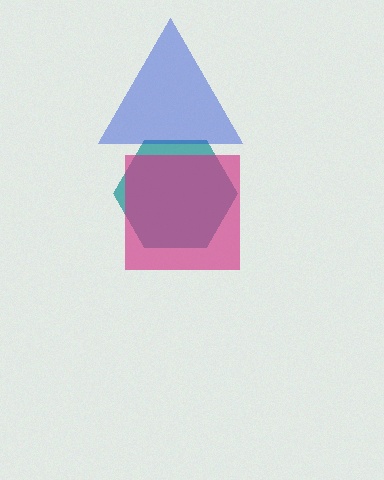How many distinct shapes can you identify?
There are 3 distinct shapes: a teal hexagon, a blue triangle, a magenta square.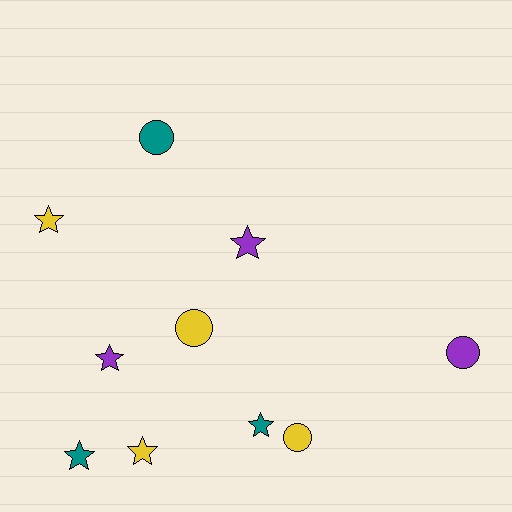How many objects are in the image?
There are 10 objects.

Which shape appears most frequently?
Star, with 6 objects.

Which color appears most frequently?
Yellow, with 4 objects.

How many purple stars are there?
There are 2 purple stars.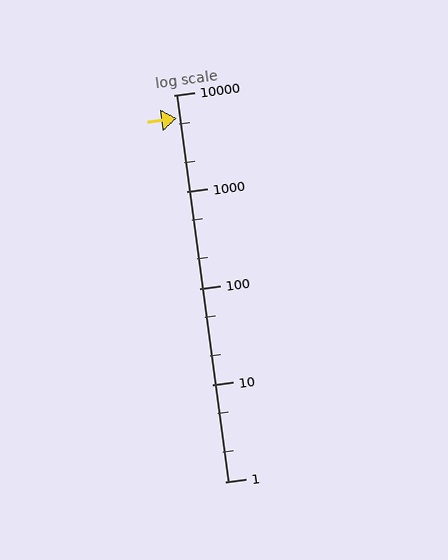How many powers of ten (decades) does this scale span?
The scale spans 4 decades, from 1 to 10000.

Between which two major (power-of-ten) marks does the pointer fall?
The pointer is between 1000 and 10000.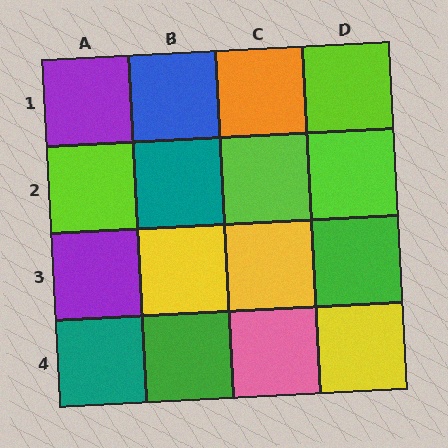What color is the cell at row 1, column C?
Orange.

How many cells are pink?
1 cell is pink.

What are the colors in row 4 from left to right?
Teal, green, pink, yellow.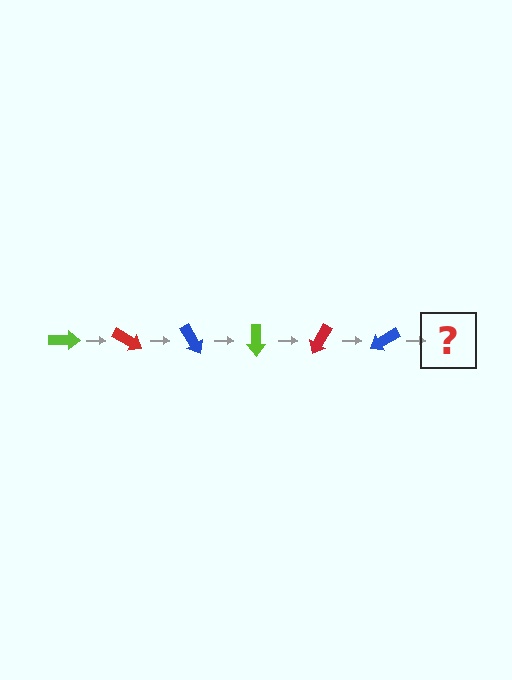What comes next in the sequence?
The next element should be a lime arrow, rotated 180 degrees from the start.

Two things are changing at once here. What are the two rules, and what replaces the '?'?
The two rules are that it rotates 30 degrees each step and the color cycles through lime, red, and blue. The '?' should be a lime arrow, rotated 180 degrees from the start.